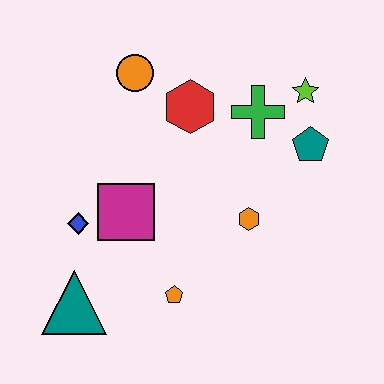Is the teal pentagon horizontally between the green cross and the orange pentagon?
No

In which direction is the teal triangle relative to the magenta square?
The teal triangle is below the magenta square.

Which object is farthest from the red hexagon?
The teal triangle is farthest from the red hexagon.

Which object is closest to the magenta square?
The blue diamond is closest to the magenta square.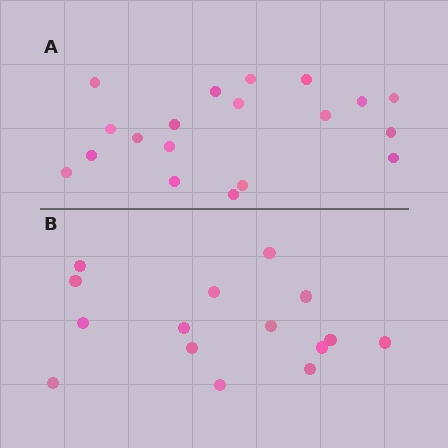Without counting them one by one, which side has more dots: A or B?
Region A (the top region) has more dots.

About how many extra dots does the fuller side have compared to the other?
Region A has about 4 more dots than region B.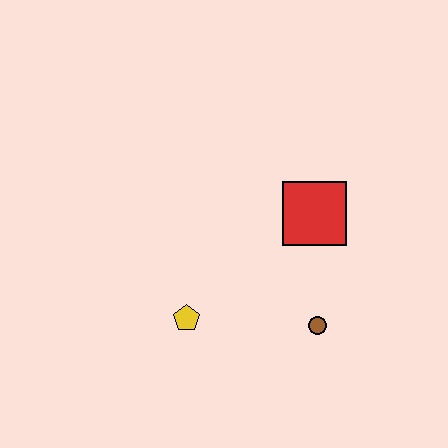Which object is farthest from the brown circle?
The yellow pentagon is farthest from the brown circle.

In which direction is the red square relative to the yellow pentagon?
The red square is to the right of the yellow pentagon.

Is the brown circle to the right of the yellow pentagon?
Yes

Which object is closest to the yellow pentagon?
The brown circle is closest to the yellow pentagon.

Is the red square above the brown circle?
Yes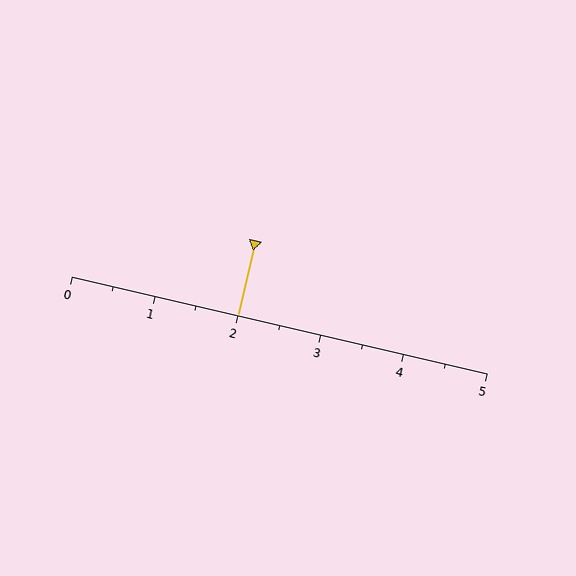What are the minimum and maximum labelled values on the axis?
The axis runs from 0 to 5.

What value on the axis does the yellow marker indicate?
The marker indicates approximately 2.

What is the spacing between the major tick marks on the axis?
The major ticks are spaced 1 apart.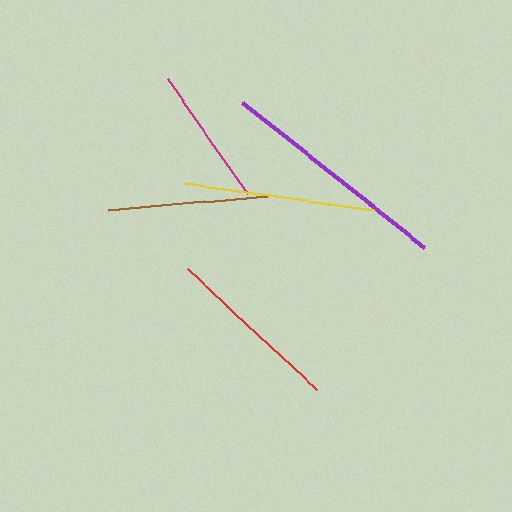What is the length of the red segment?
The red segment is approximately 176 pixels long.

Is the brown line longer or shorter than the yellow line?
The yellow line is longer than the brown line.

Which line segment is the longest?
The purple line is the longest at approximately 232 pixels.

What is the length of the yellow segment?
The yellow segment is approximately 191 pixels long.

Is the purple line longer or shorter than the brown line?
The purple line is longer than the brown line.